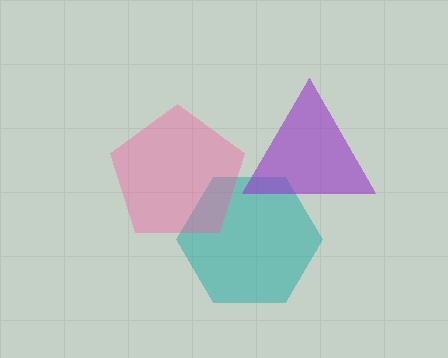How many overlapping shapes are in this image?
There are 3 overlapping shapes in the image.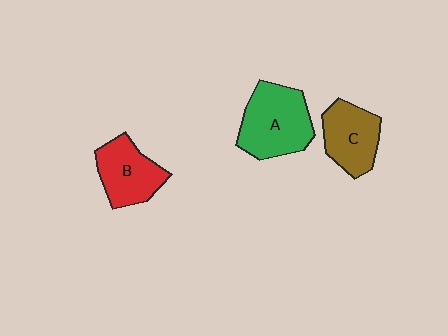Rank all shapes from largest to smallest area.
From largest to smallest: A (green), B (red), C (brown).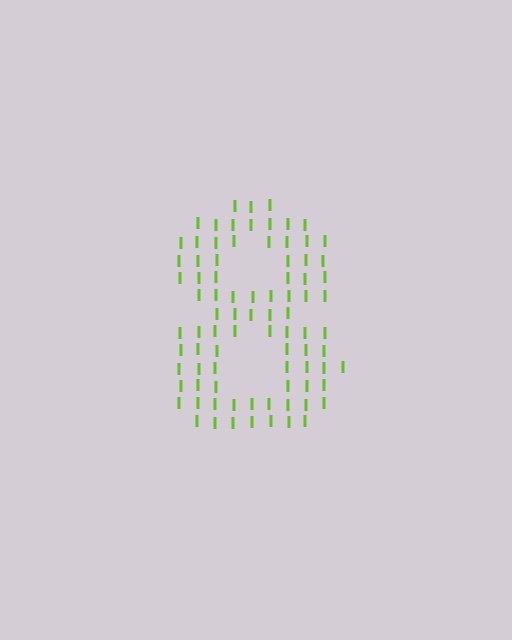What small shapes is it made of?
It is made of small letter I's.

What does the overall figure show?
The overall figure shows the digit 8.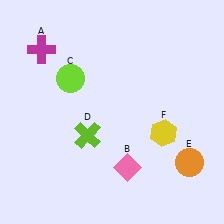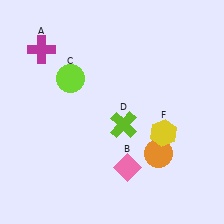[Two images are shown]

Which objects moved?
The objects that moved are: the lime cross (D), the orange circle (E).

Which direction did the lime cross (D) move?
The lime cross (D) moved right.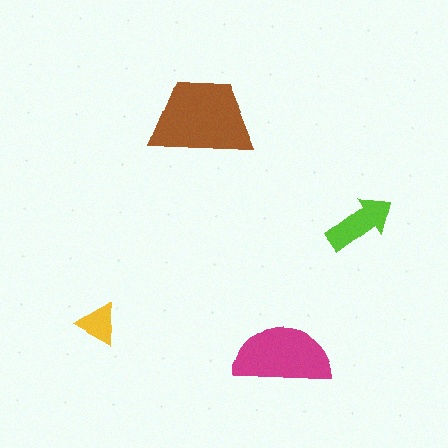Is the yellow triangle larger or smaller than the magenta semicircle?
Smaller.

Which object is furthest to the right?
The lime arrow is rightmost.